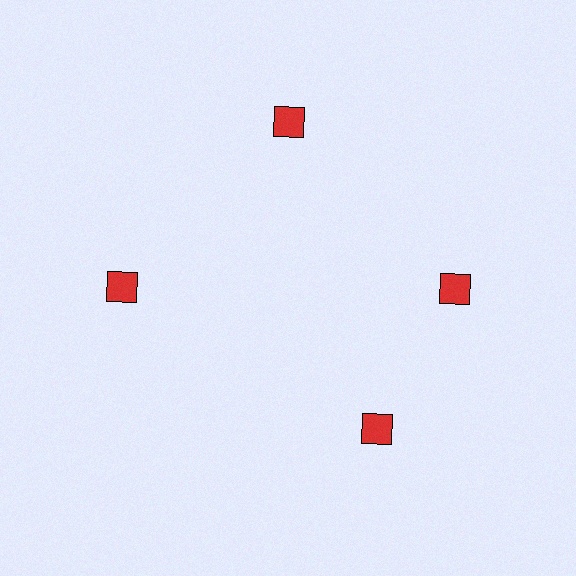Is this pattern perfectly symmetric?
No. The 4 red squares are arranged in a ring, but one element near the 6 o'clock position is rotated out of alignment along the ring, breaking the 4-fold rotational symmetry.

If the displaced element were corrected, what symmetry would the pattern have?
It would have 4-fold rotational symmetry — the pattern would map onto itself every 90 degrees.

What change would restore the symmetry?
The symmetry would be restored by rotating it back into even spacing with its neighbors so that all 4 squares sit at equal angles and equal distance from the center.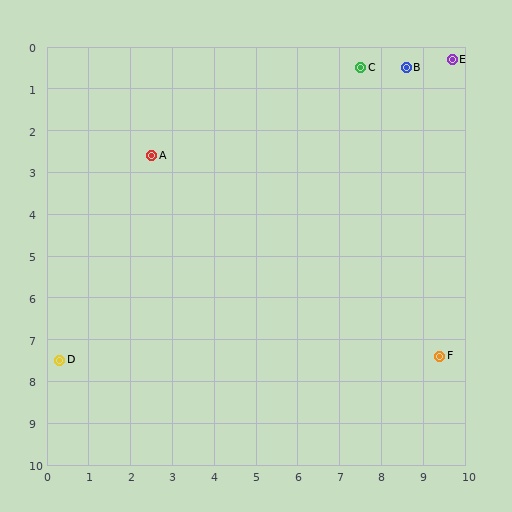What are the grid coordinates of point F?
Point F is at approximately (9.4, 7.4).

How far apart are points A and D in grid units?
Points A and D are about 5.4 grid units apart.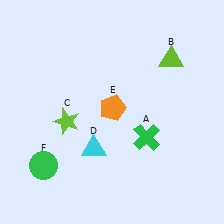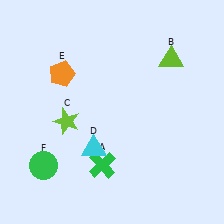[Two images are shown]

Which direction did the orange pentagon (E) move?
The orange pentagon (E) moved left.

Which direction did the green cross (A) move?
The green cross (A) moved left.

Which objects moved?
The objects that moved are: the green cross (A), the orange pentagon (E).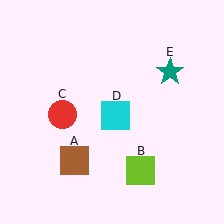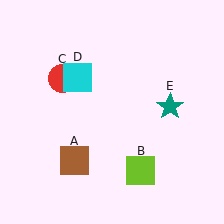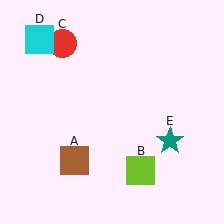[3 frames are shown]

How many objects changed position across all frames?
3 objects changed position: red circle (object C), cyan square (object D), teal star (object E).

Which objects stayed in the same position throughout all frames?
Brown square (object A) and lime square (object B) remained stationary.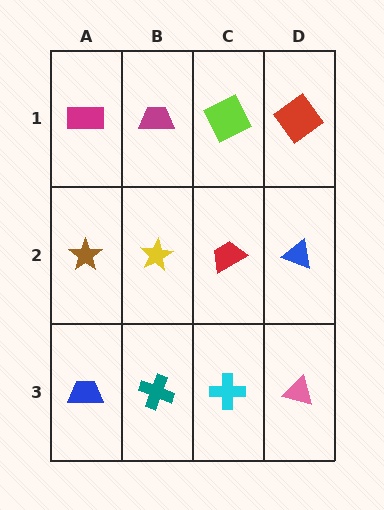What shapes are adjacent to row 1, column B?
A yellow star (row 2, column B), a magenta rectangle (row 1, column A), a lime square (row 1, column C).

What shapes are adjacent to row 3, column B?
A yellow star (row 2, column B), a blue trapezoid (row 3, column A), a cyan cross (row 3, column C).